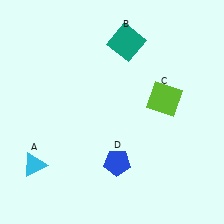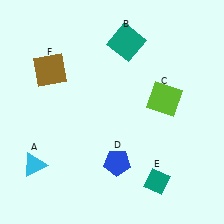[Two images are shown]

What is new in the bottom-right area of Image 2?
A teal diamond (E) was added in the bottom-right area of Image 2.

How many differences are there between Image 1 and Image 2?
There are 2 differences between the two images.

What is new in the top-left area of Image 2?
A brown square (F) was added in the top-left area of Image 2.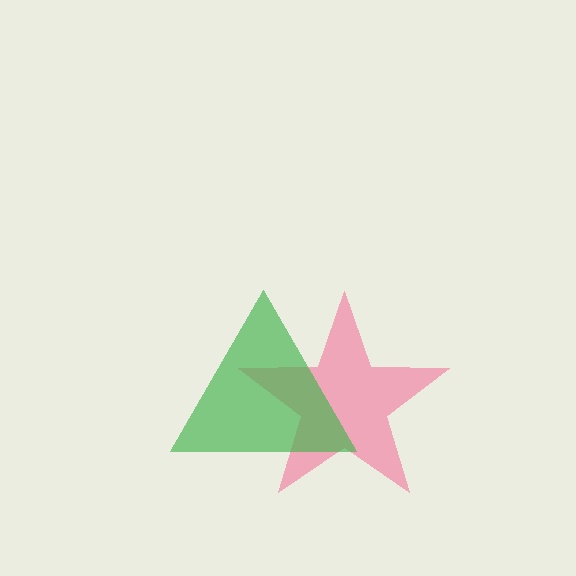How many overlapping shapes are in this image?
There are 2 overlapping shapes in the image.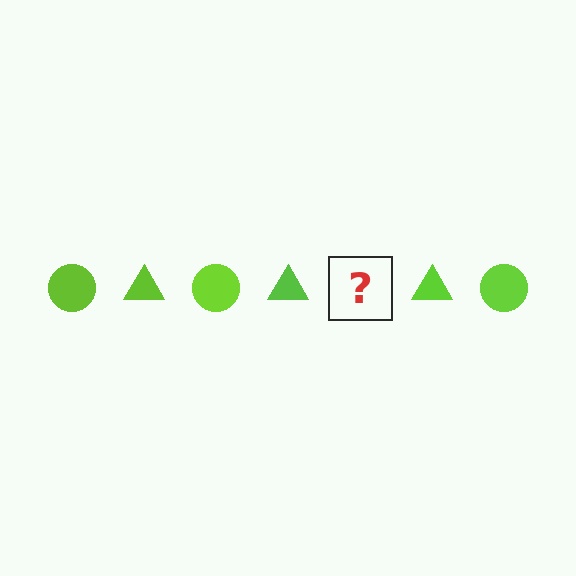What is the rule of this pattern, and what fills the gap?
The rule is that the pattern cycles through circle, triangle shapes in lime. The gap should be filled with a lime circle.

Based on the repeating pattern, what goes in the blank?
The blank should be a lime circle.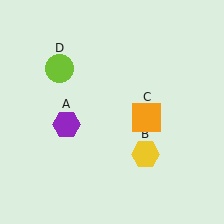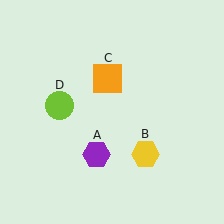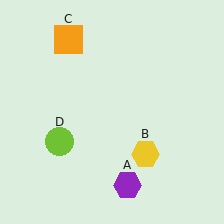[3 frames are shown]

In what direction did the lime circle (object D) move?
The lime circle (object D) moved down.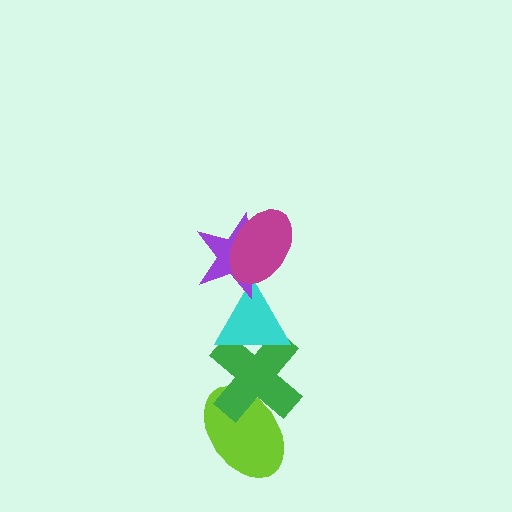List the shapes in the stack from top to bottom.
From top to bottom: the magenta ellipse, the purple star, the cyan triangle, the green cross, the lime ellipse.